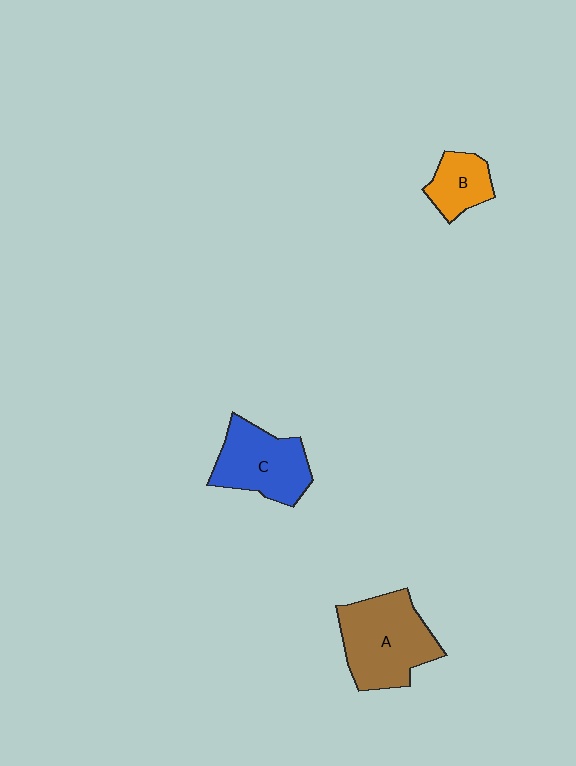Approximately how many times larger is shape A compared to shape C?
Approximately 1.2 times.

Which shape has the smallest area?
Shape B (orange).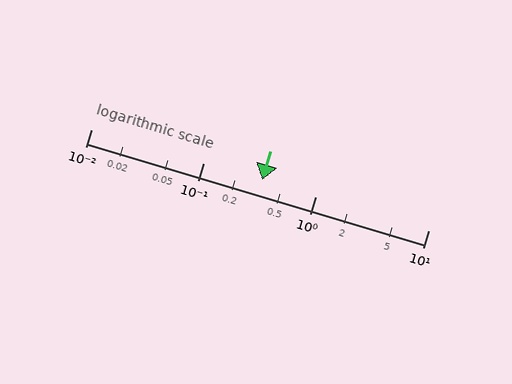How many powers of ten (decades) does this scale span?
The scale spans 3 decades, from 0.01 to 10.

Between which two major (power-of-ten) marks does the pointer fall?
The pointer is between 0.1 and 1.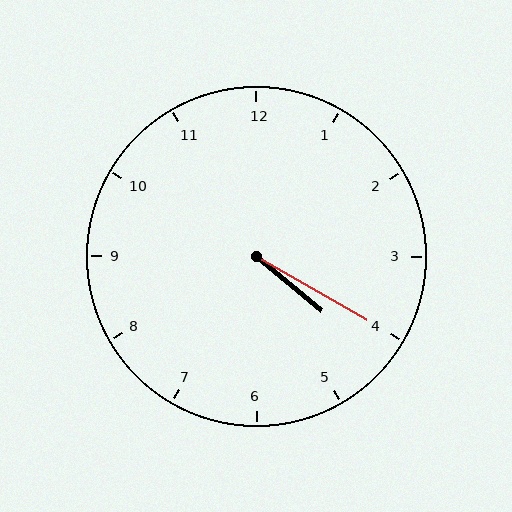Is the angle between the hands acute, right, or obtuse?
It is acute.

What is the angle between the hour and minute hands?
Approximately 10 degrees.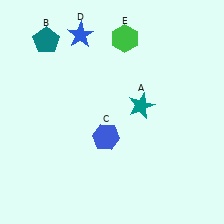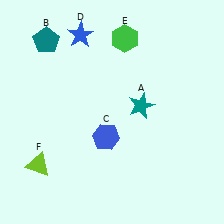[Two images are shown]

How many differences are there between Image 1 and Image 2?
There is 1 difference between the two images.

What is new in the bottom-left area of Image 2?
A lime triangle (F) was added in the bottom-left area of Image 2.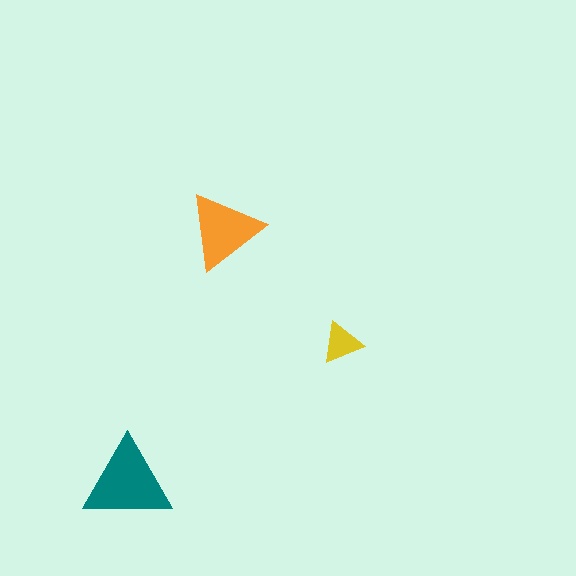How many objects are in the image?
There are 3 objects in the image.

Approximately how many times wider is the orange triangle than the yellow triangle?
About 2 times wider.